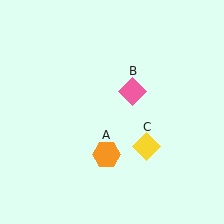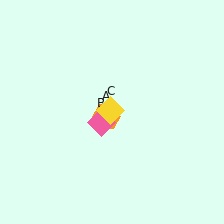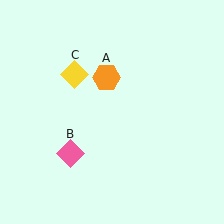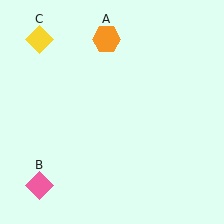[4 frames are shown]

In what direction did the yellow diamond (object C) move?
The yellow diamond (object C) moved up and to the left.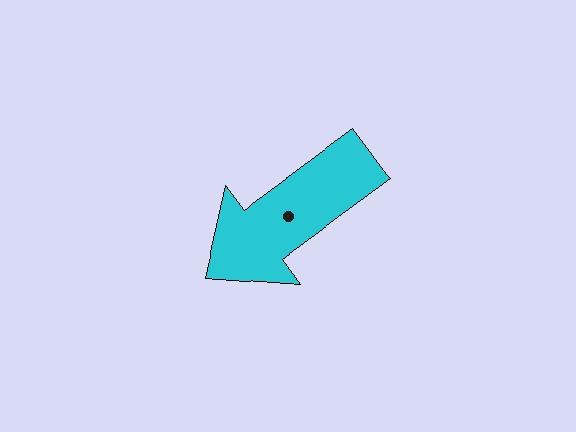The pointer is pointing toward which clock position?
Roughly 8 o'clock.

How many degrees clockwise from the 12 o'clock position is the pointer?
Approximately 234 degrees.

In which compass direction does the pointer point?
Southwest.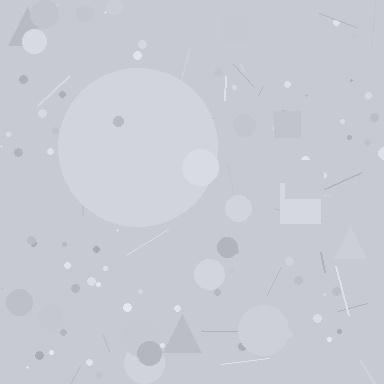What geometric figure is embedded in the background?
A circle is embedded in the background.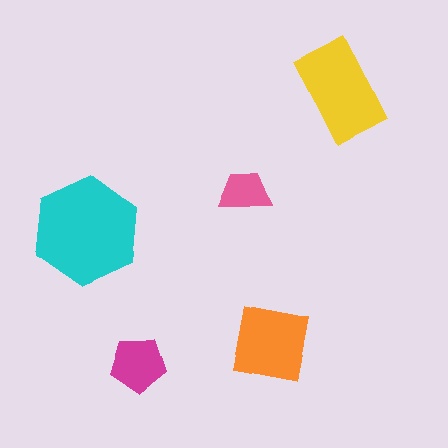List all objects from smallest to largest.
The pink trapezoid, the magenta pentagon, the orange square, the yellow rectangle, the cyan hexagon.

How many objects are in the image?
There are 5 objects in the image.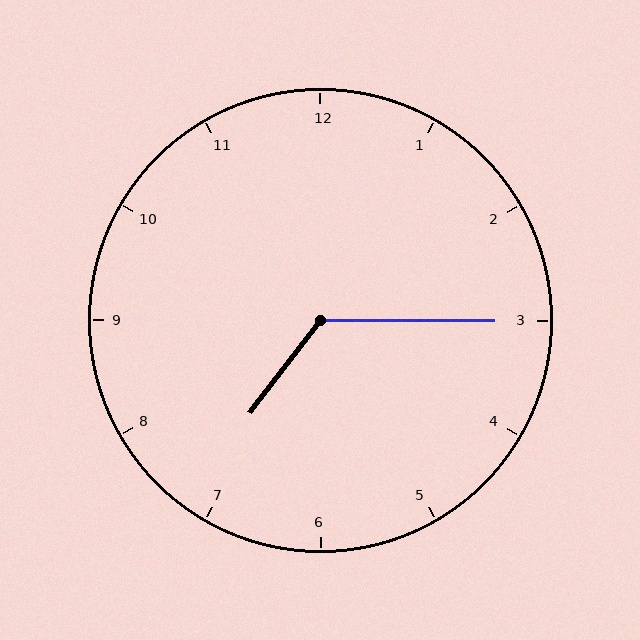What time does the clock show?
7:15.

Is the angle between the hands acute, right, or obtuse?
It is obtuse.